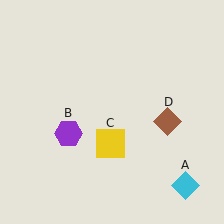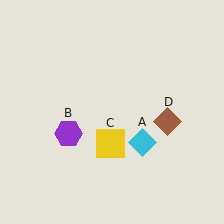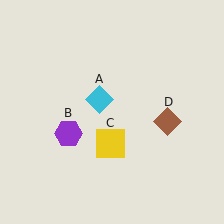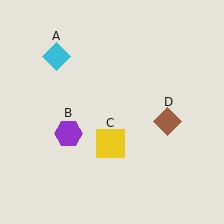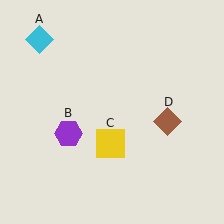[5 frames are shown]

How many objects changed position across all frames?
1 object changed position: cyan diamond (object A).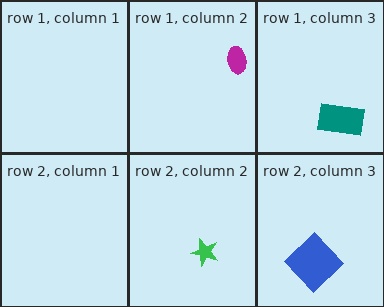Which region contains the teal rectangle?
The row 1, column 3 region.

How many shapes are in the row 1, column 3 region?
1.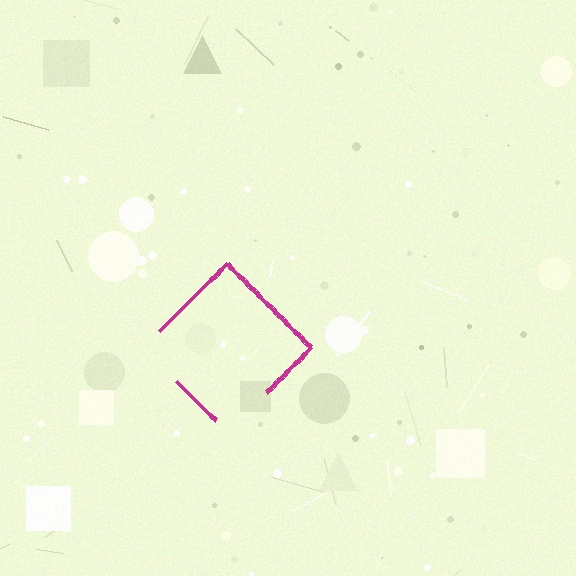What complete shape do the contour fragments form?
The contour fragments form a diamond.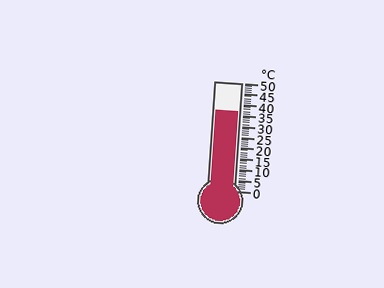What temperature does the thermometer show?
The thermometer shows approximately 37°C.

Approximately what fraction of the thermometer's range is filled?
The thermometer is filled to approximately 75% of its range.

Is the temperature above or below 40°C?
The temperature is below 40°C.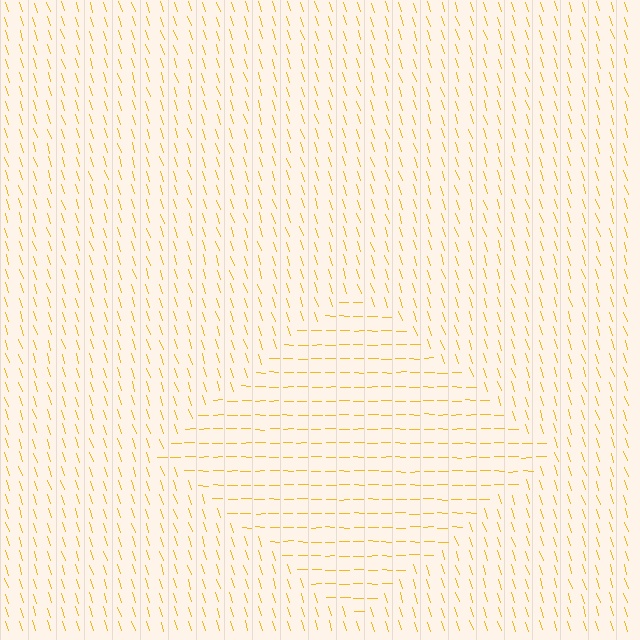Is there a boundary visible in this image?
Yes, there is a texture boundary formed by a change in line orientation.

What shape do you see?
I see a diamond.